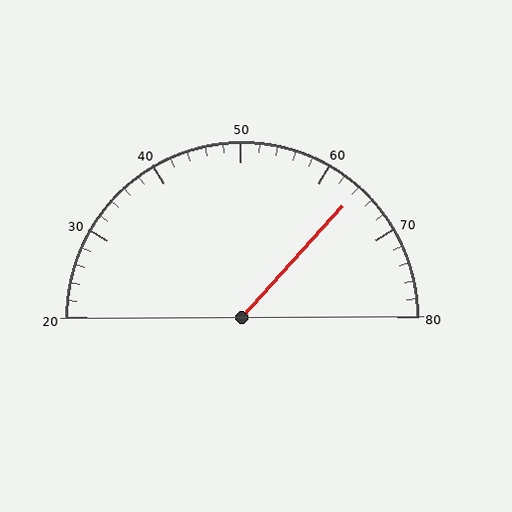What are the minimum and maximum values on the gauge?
The gauge ranges from 20 to 80.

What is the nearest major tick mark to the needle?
The nearest major tick mark is 60.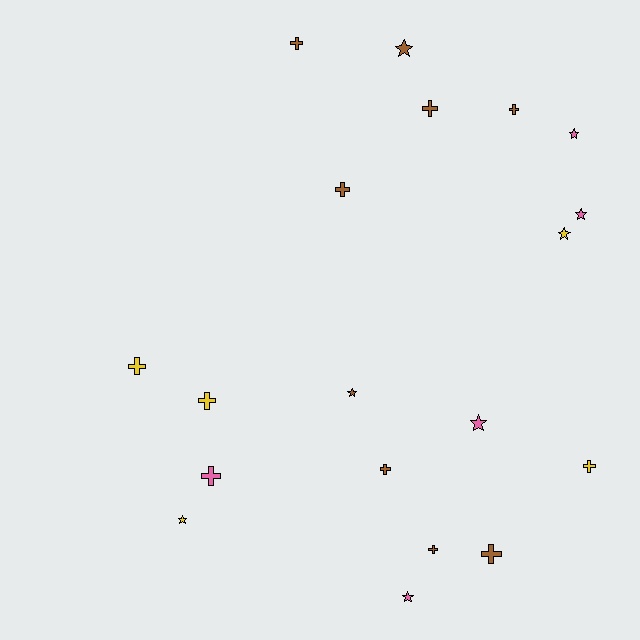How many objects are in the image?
There are 19 objects.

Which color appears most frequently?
Brown, with 9 objects.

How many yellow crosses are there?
There are 3 yellow crosses.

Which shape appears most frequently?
Cross, with 11 objects.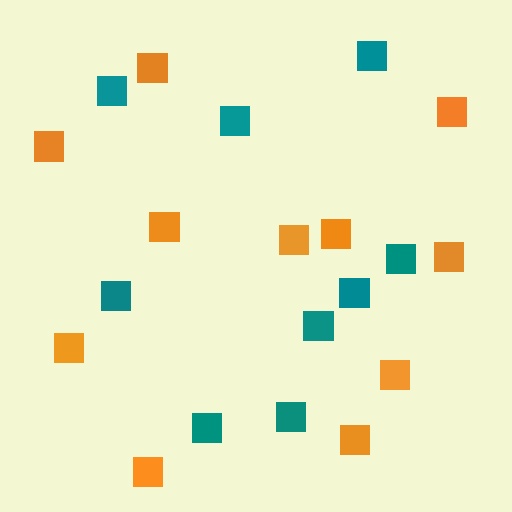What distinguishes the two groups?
There are 2 groups: one group of teal squares (9) and one group of orange squares (11).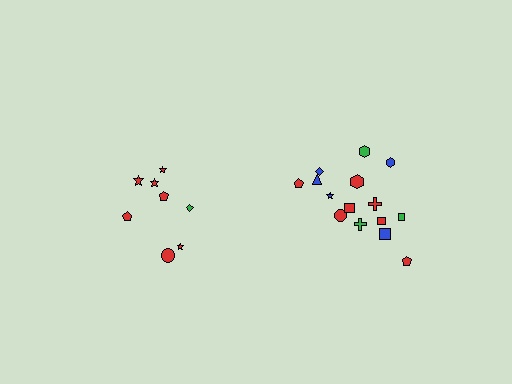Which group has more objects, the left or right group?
The right group.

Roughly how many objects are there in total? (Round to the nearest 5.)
Roughly 25 objects in total.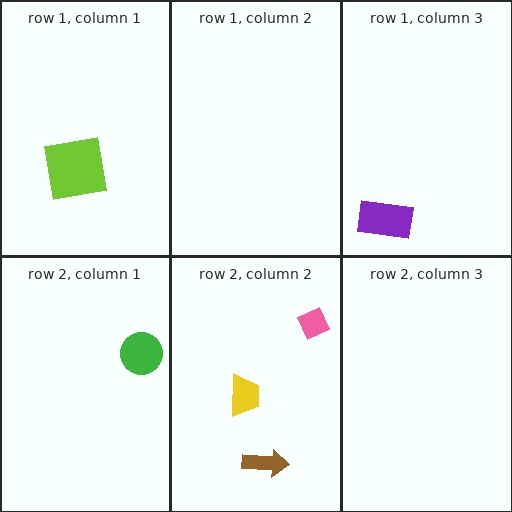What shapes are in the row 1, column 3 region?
The purple rectangle.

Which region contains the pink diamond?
The row 2, column 2 region.